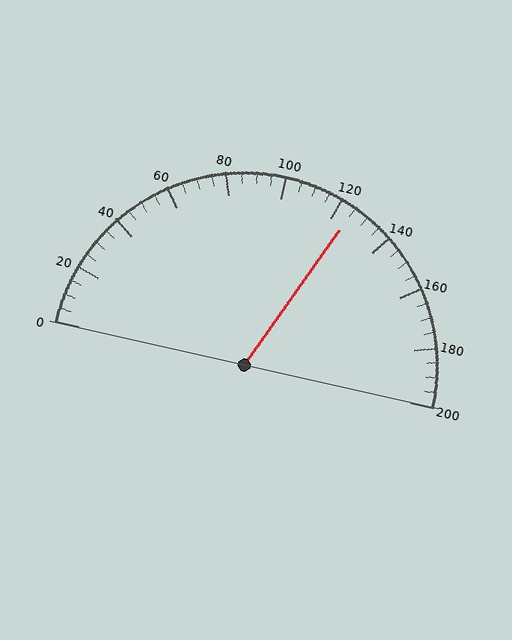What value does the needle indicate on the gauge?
The needle indicates approximately 125.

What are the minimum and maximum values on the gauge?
The gauge ranges from 0 to 200.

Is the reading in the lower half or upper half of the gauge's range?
The reading is in the upper half of the range (0 to 200).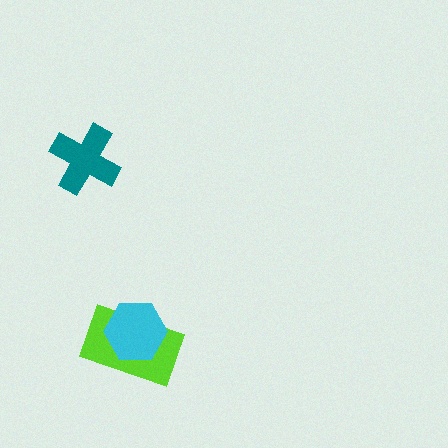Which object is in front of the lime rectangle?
The cyan hexagon is in front of the lime rectangle.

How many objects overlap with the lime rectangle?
1 object overlaps with the lime rectangle.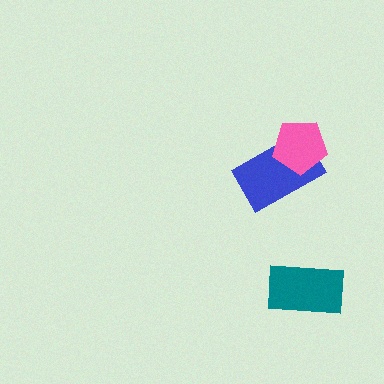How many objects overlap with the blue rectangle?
1 object overlaps with the blue rectangle.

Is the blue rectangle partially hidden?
Yes, it is partially covered by another shape.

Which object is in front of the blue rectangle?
The pink pentagon is in front of the blue rectangle.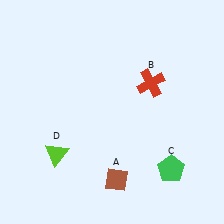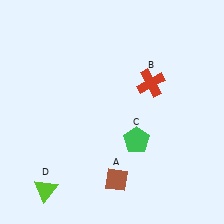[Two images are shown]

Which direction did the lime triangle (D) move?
The lime triangle (D) moved down.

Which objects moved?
The objects that moved are: the green pentagon (C), the lime triangle (D).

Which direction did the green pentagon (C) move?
The green pentagon (C) moved left.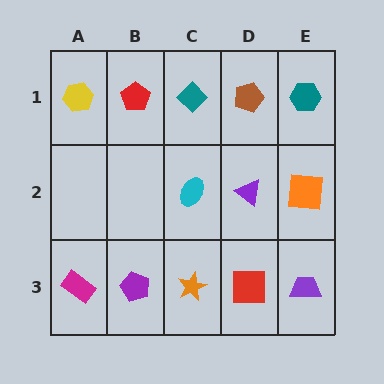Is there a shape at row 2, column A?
No, that cell is empty.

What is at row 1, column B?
A red pentagon.